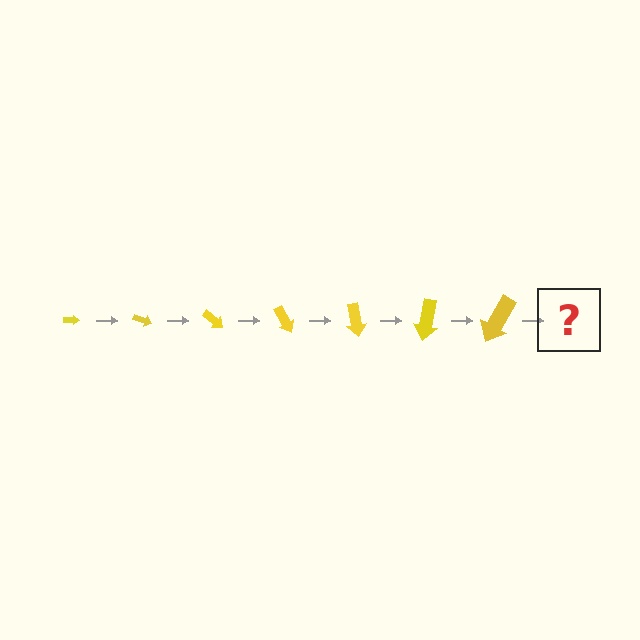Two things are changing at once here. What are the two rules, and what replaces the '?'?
The two rules are that the arrow grows larger each step and it rotates 20 degrees each step. The '?' should be an arrow, larger than the previous one and rotated 140 degrees from the start.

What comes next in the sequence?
The next element should be an arrow, larger than the previous one and rotated 140 degrees from the start.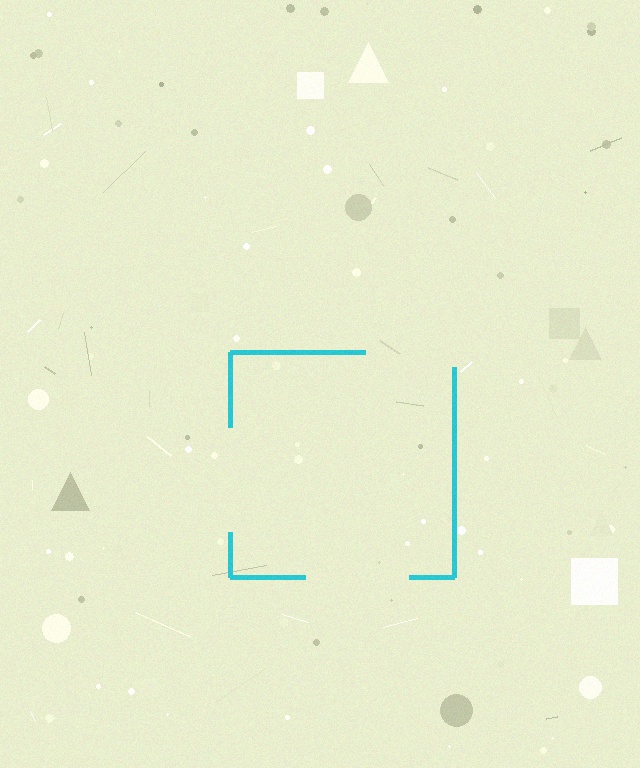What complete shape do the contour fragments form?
The contour fragments form a square.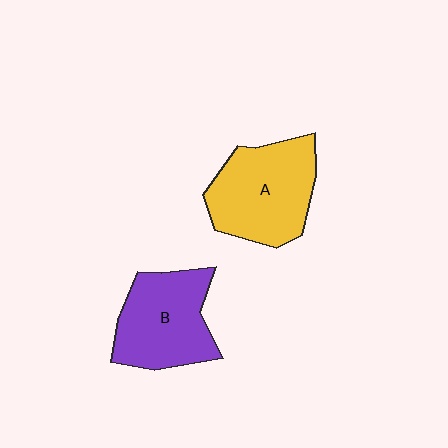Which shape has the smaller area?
Shape B (purple).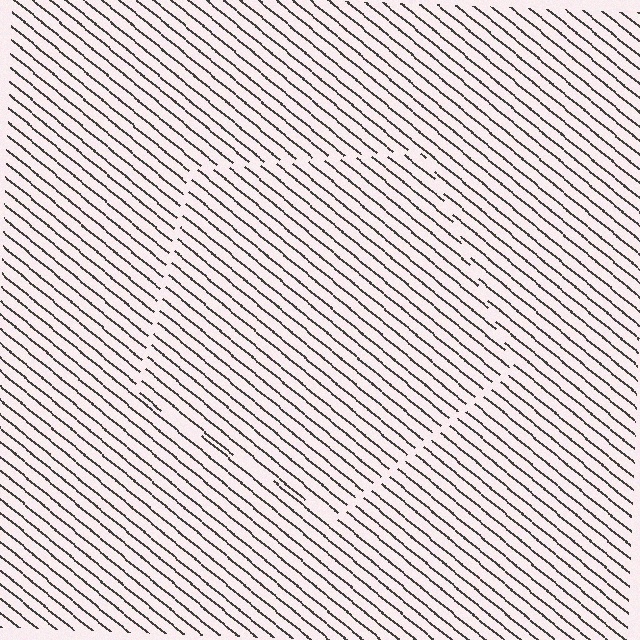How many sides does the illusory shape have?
5 sides — the line-ends trace a pentagon.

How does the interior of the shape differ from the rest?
The interior of the shape contains the same grating, shifted by half a period — the contour is defined by the phase discontinuity where line-ends from the inner and outer gratings abut.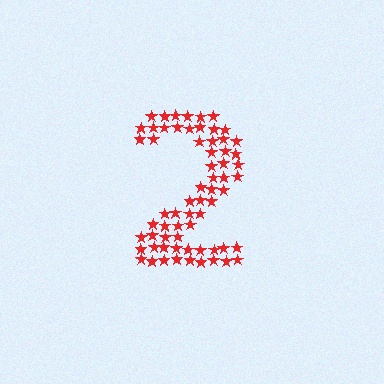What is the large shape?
The large shape is the digit 2.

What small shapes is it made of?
It is made of small stars.